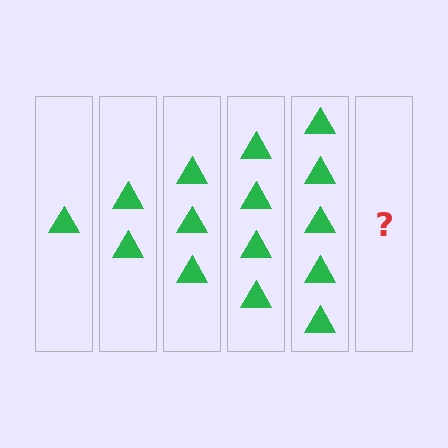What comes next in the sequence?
The next element should be 6 triangles.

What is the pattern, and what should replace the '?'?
The pattern is that each step adds one more triangle. The '?' should be 6 triangles.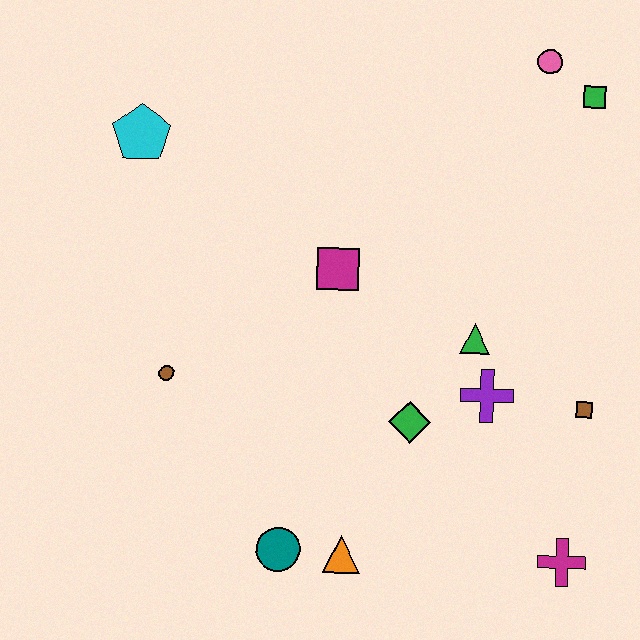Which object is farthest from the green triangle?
The cyan pentagon is farthest from the green triangle.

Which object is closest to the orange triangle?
The teal circle is closest to the orange triangle.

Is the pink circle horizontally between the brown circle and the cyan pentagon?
No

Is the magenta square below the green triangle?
No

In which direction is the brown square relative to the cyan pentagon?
The brown square is to the right of the cyan pentagon.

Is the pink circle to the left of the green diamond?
No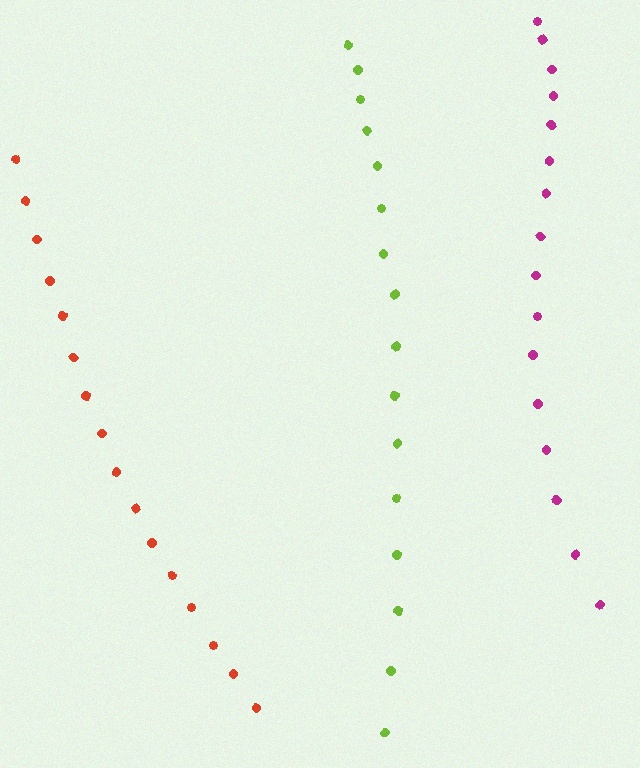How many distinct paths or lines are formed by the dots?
There are 3 distinct paths.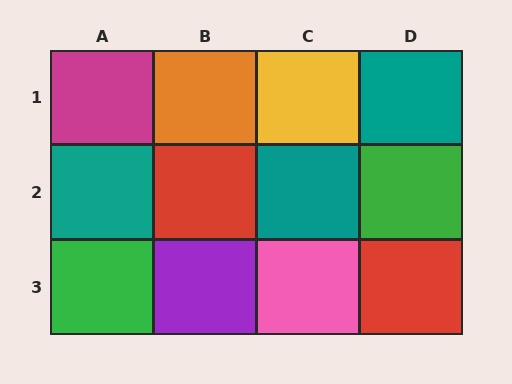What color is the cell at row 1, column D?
Teal.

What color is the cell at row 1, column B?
Orange.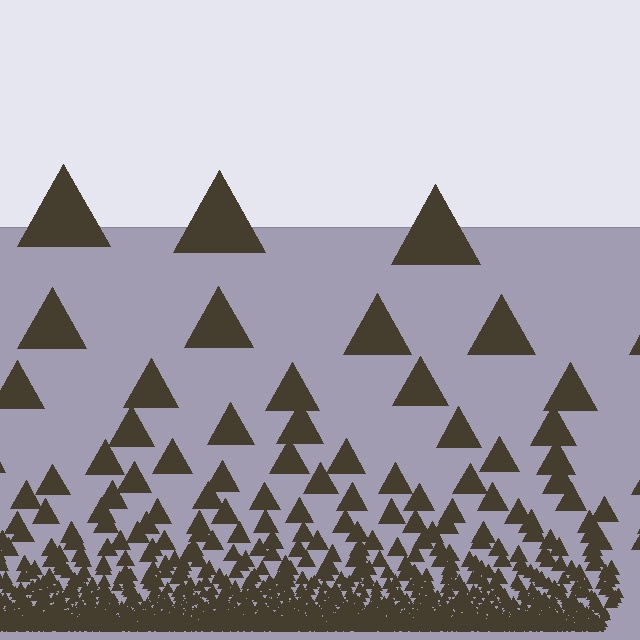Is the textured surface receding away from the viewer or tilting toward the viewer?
The surface appears to tilt toward the viewer. Texture elements get larger and sparser toward the top.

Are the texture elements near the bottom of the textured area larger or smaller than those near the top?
Smaller. The gradient is inverted — elements near the bottom are smaller and denser.